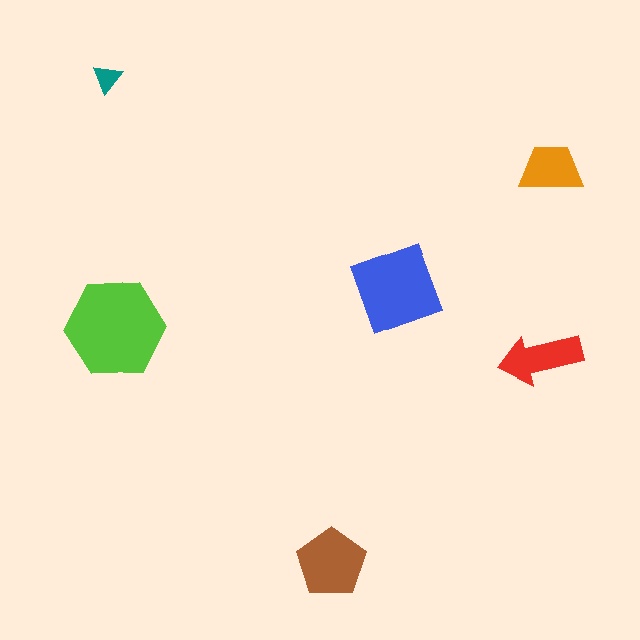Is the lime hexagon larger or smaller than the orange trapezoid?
Larger.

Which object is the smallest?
The teal triangle.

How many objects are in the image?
There are 6 objects in the image.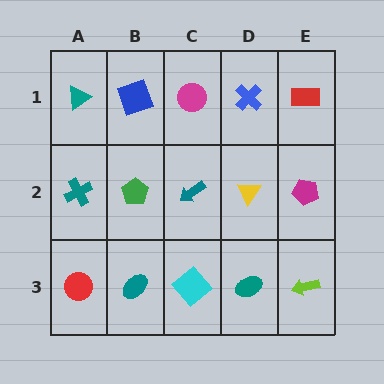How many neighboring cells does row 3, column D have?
3.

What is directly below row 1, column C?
A teal arrow.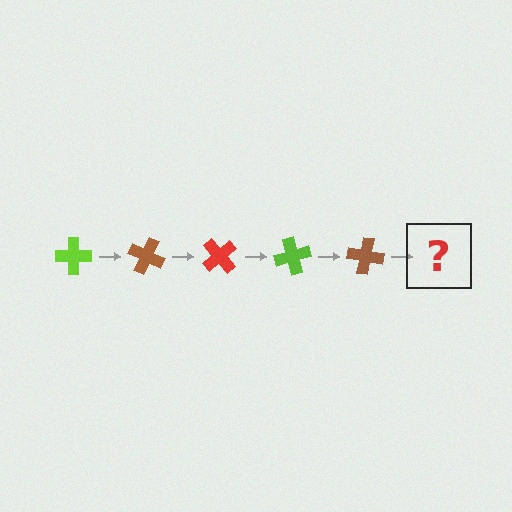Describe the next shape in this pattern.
It should be a red cross, rotated 125 degrees from the start.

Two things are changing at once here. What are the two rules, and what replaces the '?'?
The two rules are that it rotates 25 degrees each step and the color cycles through lime, brown, and red. The '?' should be a red cross, rotated 125 degrees from the start.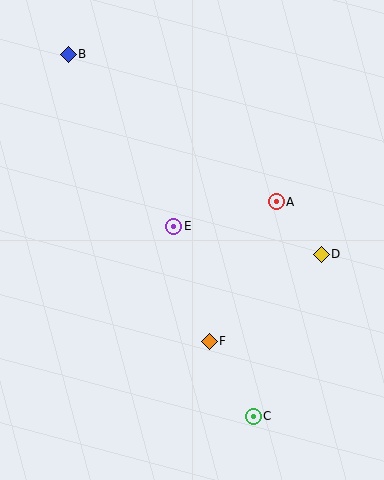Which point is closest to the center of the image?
Point E at (174, 226) is closest to the center.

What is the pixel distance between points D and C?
The distance between D and C is 176 pixels.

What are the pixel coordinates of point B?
Point B is at (68, 54).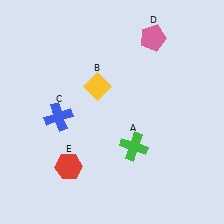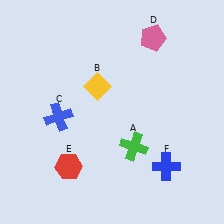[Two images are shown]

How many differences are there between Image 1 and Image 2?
There is 1 difference between the two images.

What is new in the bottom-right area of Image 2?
A blue cross (F) was added in the bottom-right area of Image 2.